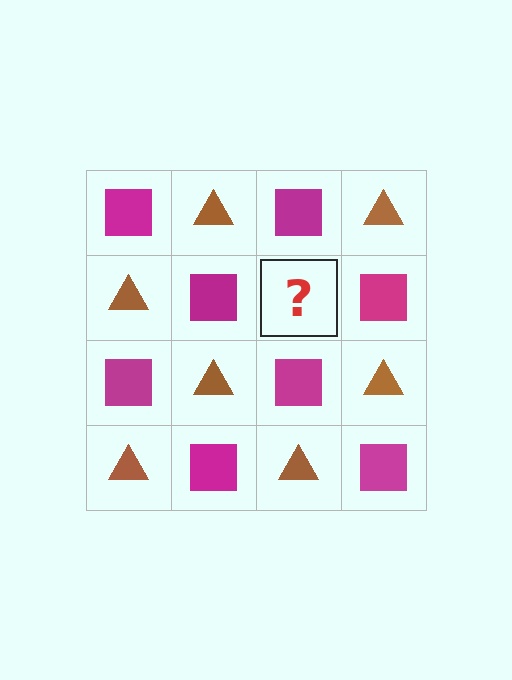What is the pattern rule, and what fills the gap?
The rule is that it alternates magenta square and brown triangle in a checkerboard pattern. The gap should be filled with a brown triangle.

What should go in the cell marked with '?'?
The missing cell should contain a brown triangle.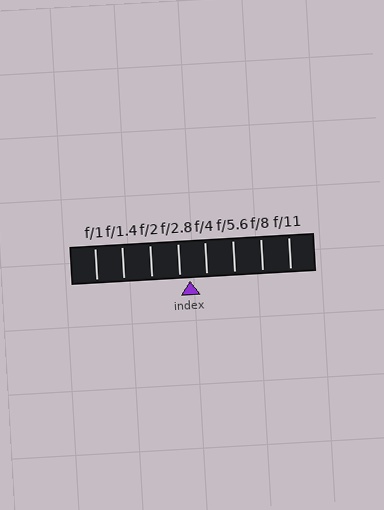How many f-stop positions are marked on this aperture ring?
There are 8 f-stop positions marked.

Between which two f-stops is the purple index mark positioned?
The index mark is between f/2.8 and f/4.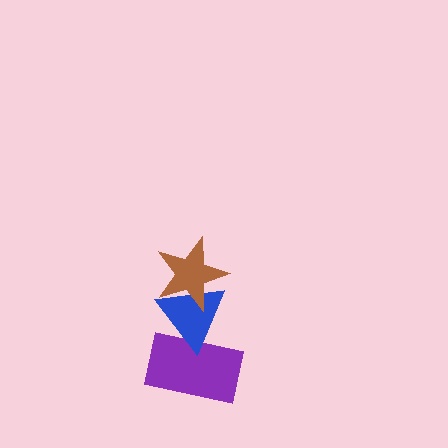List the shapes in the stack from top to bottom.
From top to bottom: the brown star, the blue triangle, the purple rectangle.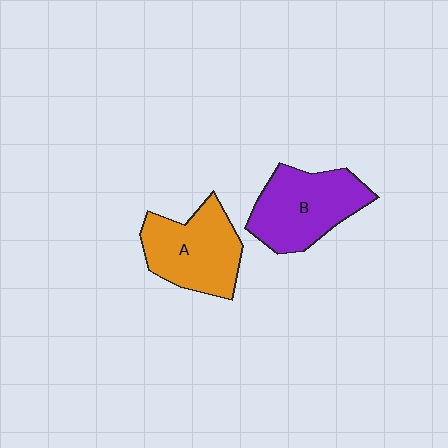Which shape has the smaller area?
Shape A (orange).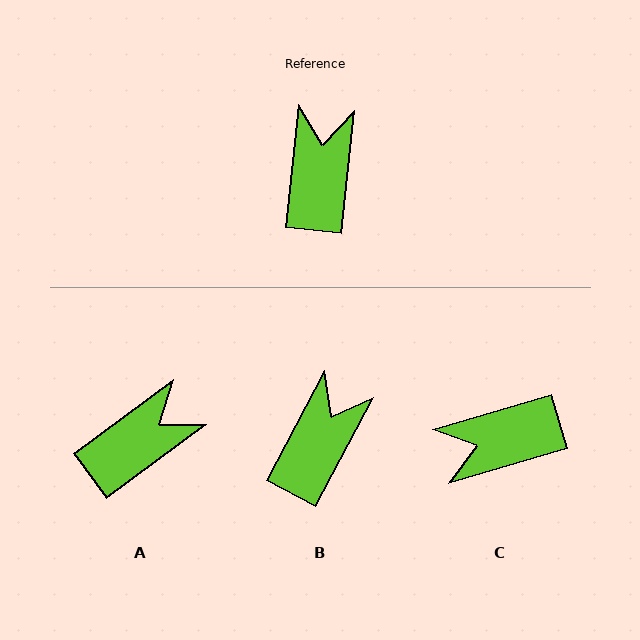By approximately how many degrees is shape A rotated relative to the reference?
Approximately 48 degrees clockwise.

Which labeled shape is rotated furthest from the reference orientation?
C, about 112 degrees away.